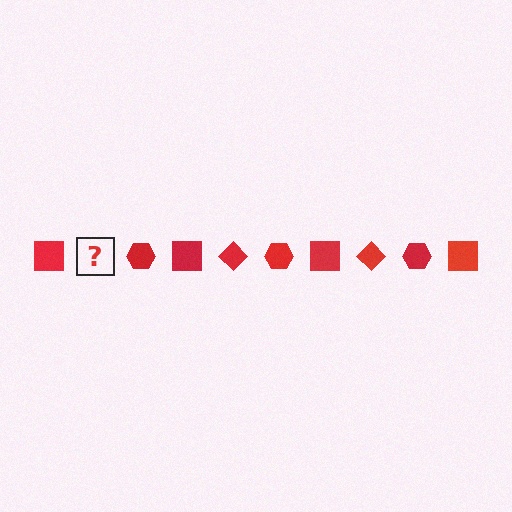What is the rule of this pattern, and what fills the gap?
The rule is that the pattern cycles through square, diamond, hexagon shapes in red. The gap should be filled with a red diamond.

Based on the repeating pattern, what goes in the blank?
The blank should be a red diamond.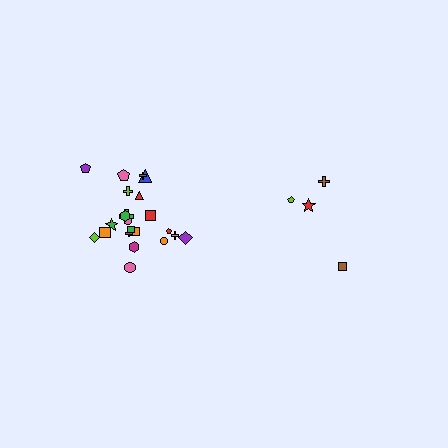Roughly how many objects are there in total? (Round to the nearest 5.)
Roughly 25 objects in total.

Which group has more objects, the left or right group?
The left group.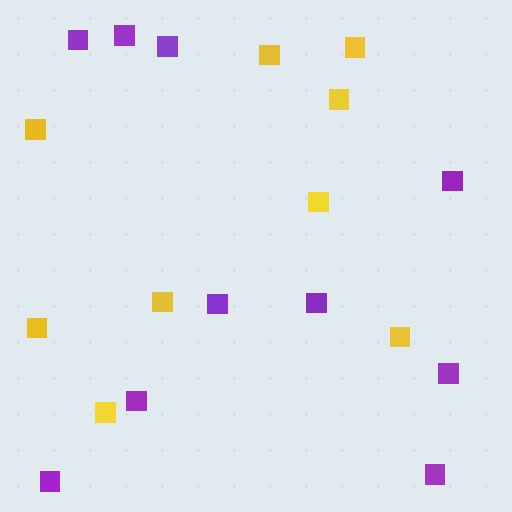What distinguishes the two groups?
There are 2 groups: one group of yellow squares (9) and one group of purple squares (10).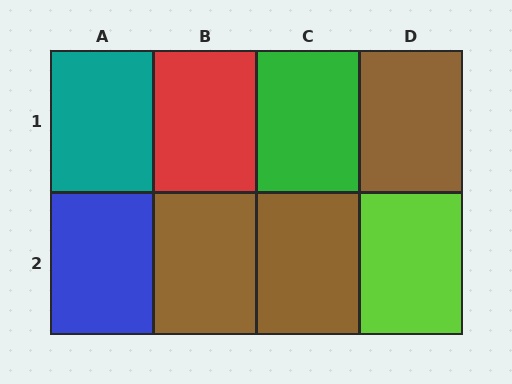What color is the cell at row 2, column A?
Blue.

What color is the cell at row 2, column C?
Brown.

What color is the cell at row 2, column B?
Brown.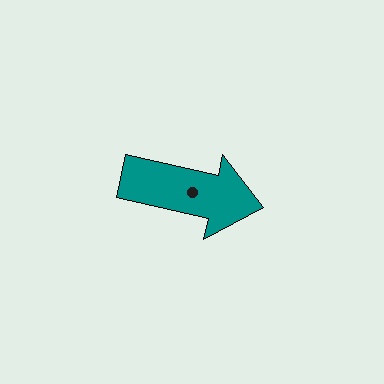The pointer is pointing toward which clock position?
Roughly 3 o'clock.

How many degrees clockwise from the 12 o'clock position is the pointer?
Approximately 103 degrees.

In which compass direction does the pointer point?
East.